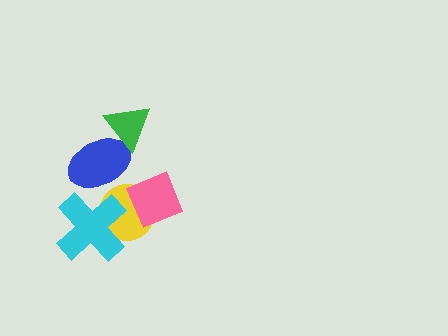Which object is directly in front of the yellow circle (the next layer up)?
The cyan cross is directly in front of the yellow circle.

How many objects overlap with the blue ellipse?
1 object overlaps with the blue ellipse.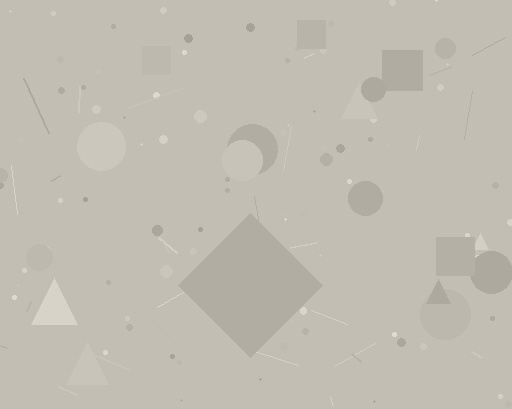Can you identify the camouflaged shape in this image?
The camouflaged shape is a diamond.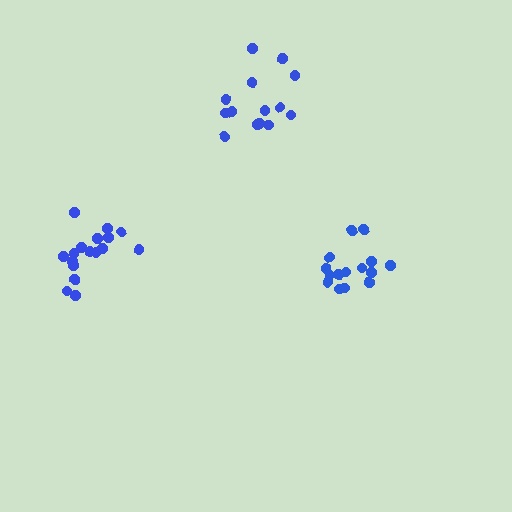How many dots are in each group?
Group 1: 14 dots, Group 2: 15 dots, Group 3: 17 dots (46 total).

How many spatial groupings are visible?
There are 3 spatial groupings.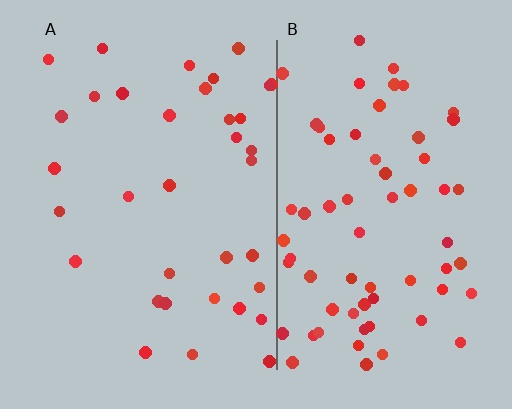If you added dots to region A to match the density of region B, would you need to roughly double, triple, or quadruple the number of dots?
Approximately double.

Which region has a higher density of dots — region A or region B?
B (the right).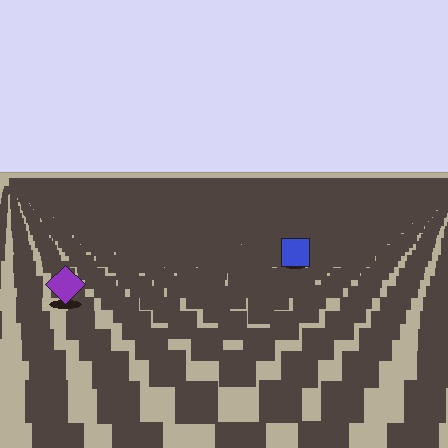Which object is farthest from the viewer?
The blue square is farthest from the viewer. It appears smaller and the ground texture around it is denser.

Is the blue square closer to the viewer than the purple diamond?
No. The purple diamond is closer — you can tell from the texture gradient: the ground texture is coarser near it.